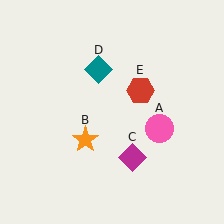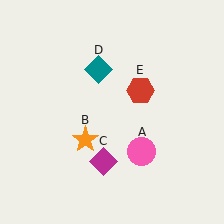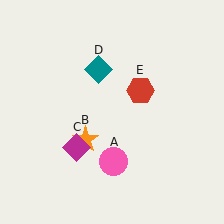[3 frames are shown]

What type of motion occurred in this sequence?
The pink circle (object A), magenta diamond (object C) rotated clockwise around the center of the scene.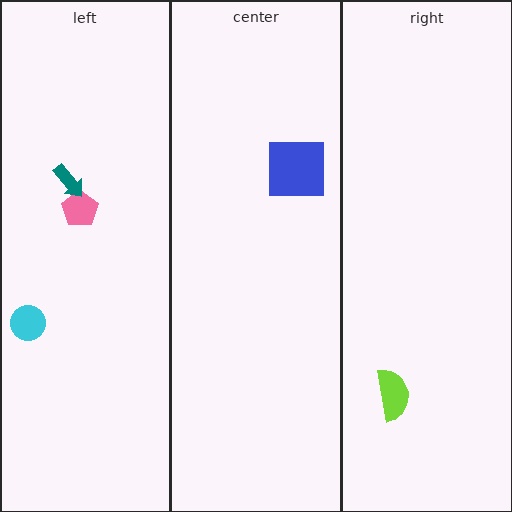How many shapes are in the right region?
1.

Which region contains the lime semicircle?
The right region.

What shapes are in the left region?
The cyan circle, the pink pentagon, the teal arrow.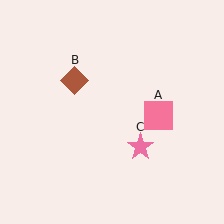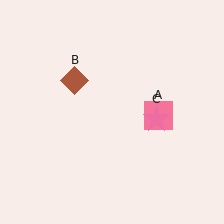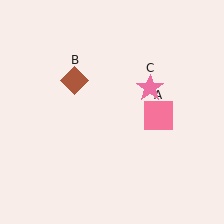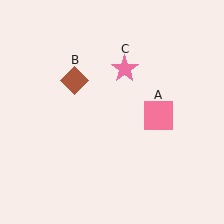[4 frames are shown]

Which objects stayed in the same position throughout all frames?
Pink square (object A) and brown diamond (object B) remained stationary.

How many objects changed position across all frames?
1 object changed position: pink star (object C).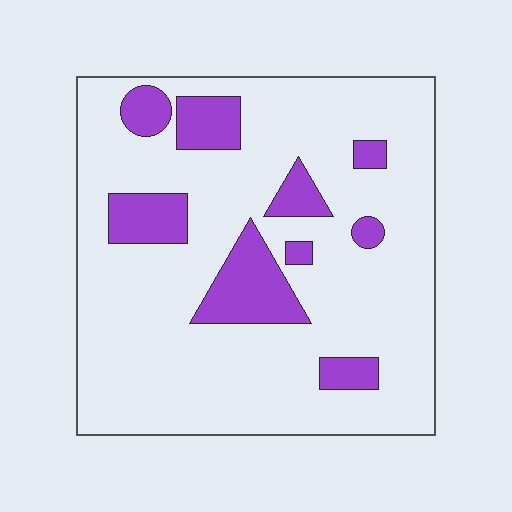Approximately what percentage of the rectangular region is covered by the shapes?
Approximately 20%.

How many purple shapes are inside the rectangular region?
9.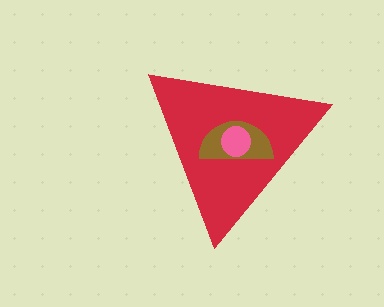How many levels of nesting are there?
3.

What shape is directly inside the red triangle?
The brown semicircle.